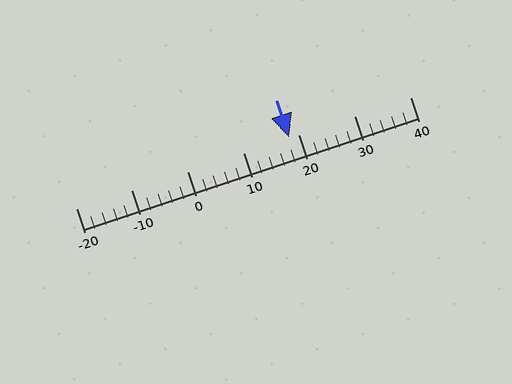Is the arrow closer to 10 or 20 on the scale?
The arrow is closer to 20.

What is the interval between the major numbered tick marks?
The major tick marks are spaced 10 units apart.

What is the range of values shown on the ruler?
The ruler shows values from -20 to 40.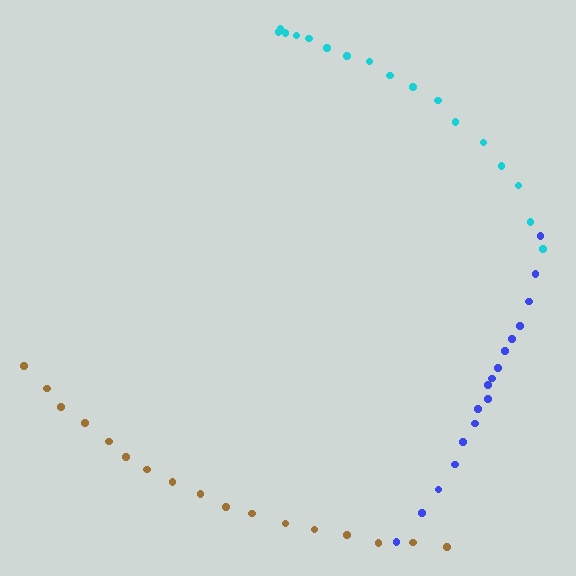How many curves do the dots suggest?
There are 3 distinct paths.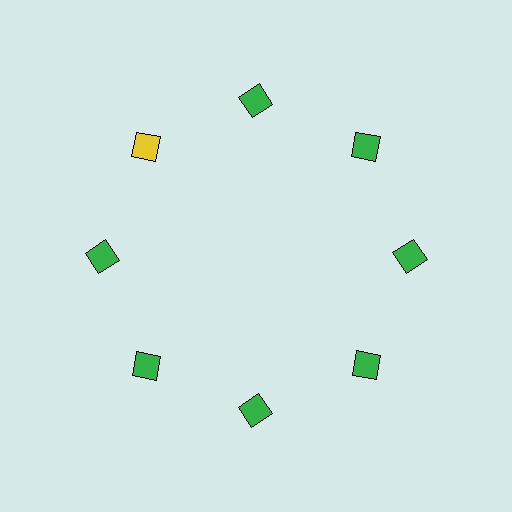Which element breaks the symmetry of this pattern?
The yellow diamond at roughly the 10 o'clock position breaks the symmetry. All other shapes are green diamonds.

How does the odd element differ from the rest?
It has a different color: yellow instead of green.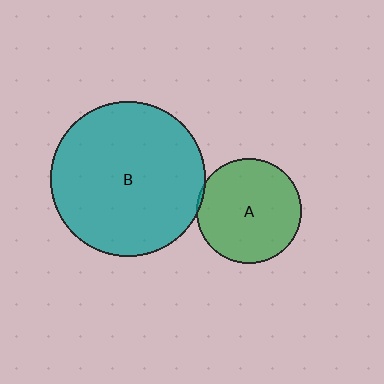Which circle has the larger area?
Circle B (teal).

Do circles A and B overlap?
Yes.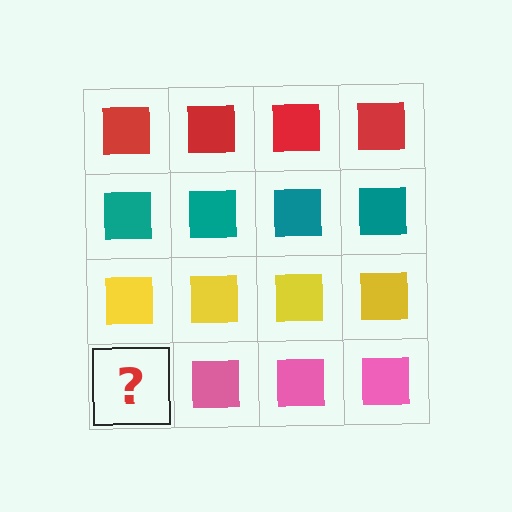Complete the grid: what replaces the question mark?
The question mark should be replaced with a pink square.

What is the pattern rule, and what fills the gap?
The rule is that each row has a consistent color. The gap should be filled with a pink square.